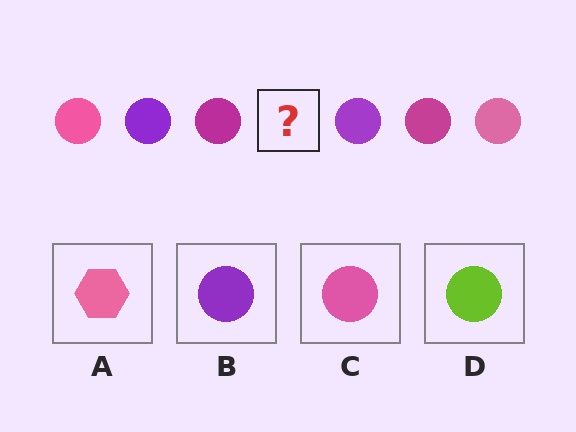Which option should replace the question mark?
Option C.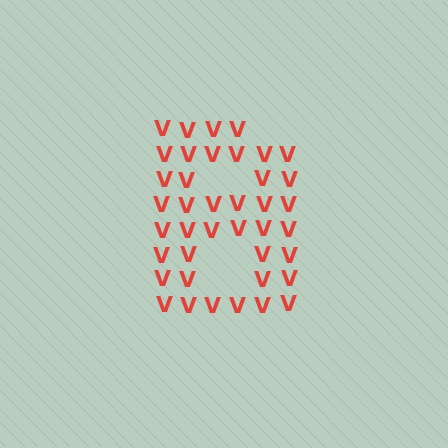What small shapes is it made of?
It is made of small letter V's.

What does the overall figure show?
The overall figure shows the letter B.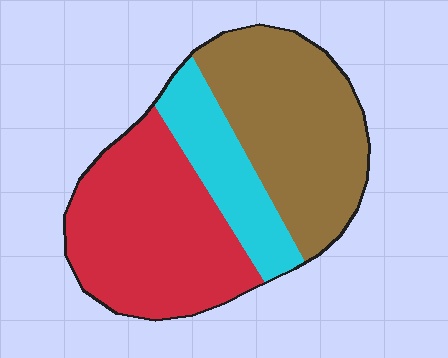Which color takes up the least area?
Cyan, at roughly 20%.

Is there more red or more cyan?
Red.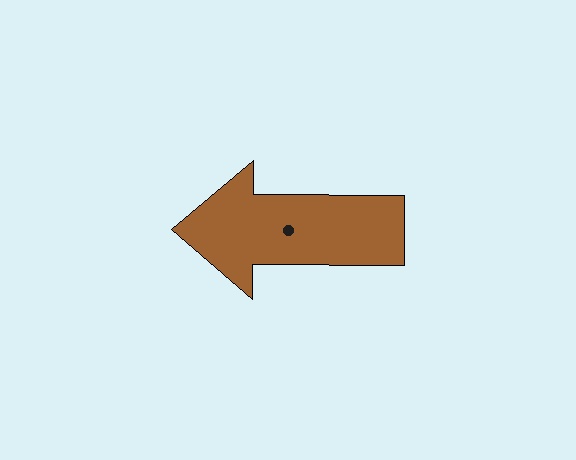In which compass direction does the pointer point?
West.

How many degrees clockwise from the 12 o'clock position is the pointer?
Approximately 270 degrees.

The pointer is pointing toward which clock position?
Roughly 9 o'clock.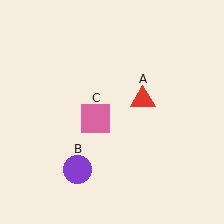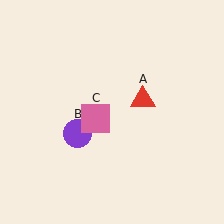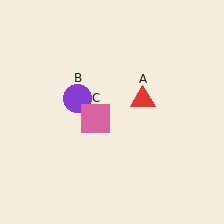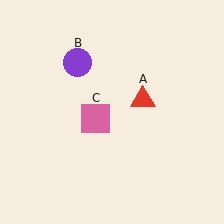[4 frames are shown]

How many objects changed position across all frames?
1 object changed position: purple circle (object B).